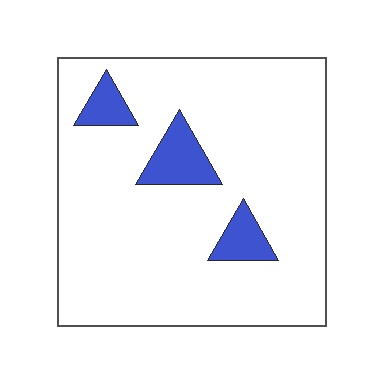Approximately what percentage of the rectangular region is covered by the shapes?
Approximately 10%.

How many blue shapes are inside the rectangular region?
3.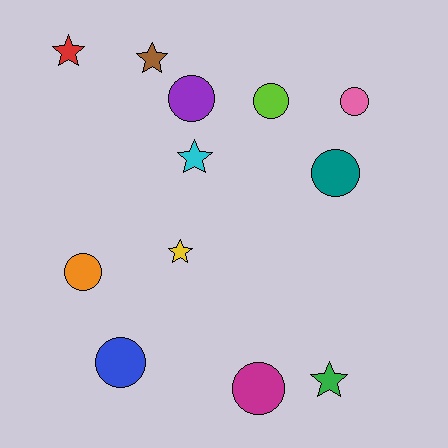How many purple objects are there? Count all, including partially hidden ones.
There is 1 purple object.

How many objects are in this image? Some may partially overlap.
There are 12 objects.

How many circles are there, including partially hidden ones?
There are 7 circles.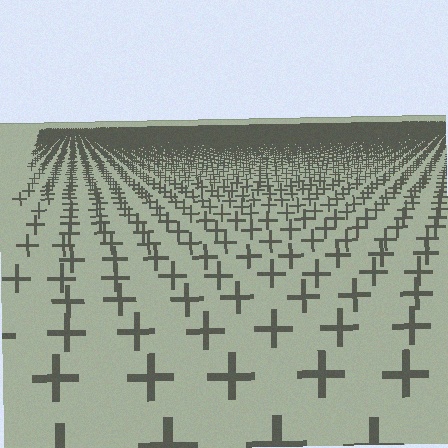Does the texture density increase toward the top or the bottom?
Density increases toward the top.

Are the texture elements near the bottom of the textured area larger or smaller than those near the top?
Larger. Near the bottom, elements are closer to the viewer and appear at a bigger on-screen size.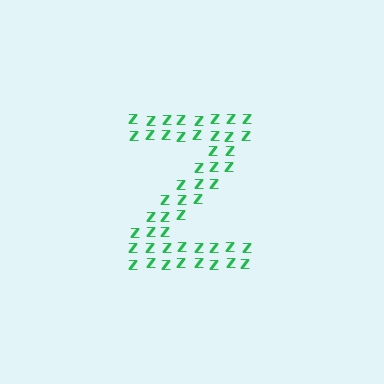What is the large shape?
The large shape is the letter Z.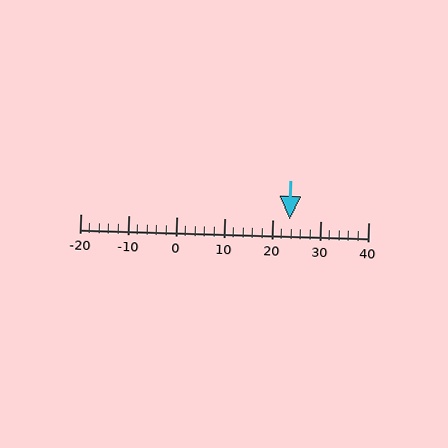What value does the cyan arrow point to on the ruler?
The cyan arrow points to approximately 24.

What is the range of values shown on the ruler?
The ruler shows values from -20 to 40.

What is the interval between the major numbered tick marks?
The major tick marks are spaced 10 units apart.